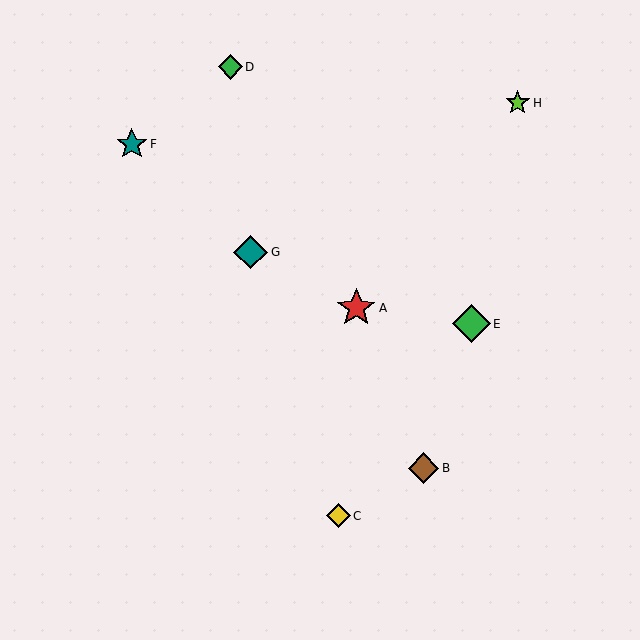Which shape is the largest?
The red star (labeled A) is the largest.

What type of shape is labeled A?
Shape A is a red star.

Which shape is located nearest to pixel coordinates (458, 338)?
The green diamond (labeled E) at (472, 324) is nearest to that location.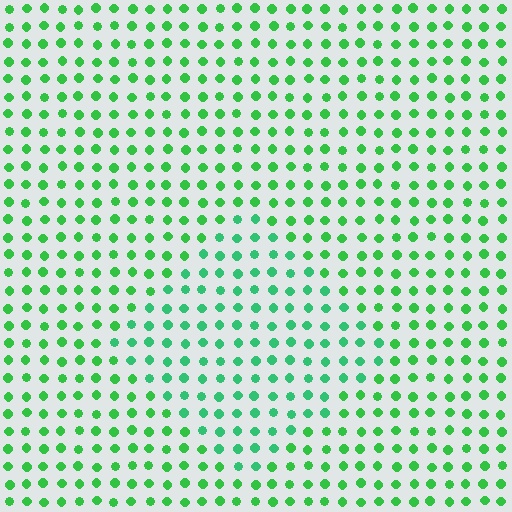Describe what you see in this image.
The image is filled with small green elements in a uniform arrangement. A diamond-shaped region is visible where the elements are tinted to a slightly different hue, forming a subtle color boundary.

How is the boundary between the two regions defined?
The boundary is defined purely by a slight shift in hue (about 20 degrees). Spacing, size, and orientation are identical on both sides.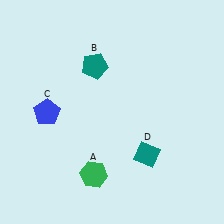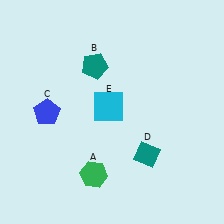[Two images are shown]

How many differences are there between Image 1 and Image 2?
There is 1 difference between the two images.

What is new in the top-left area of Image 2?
A cyan square (E) was added in the top-left area of Image 2.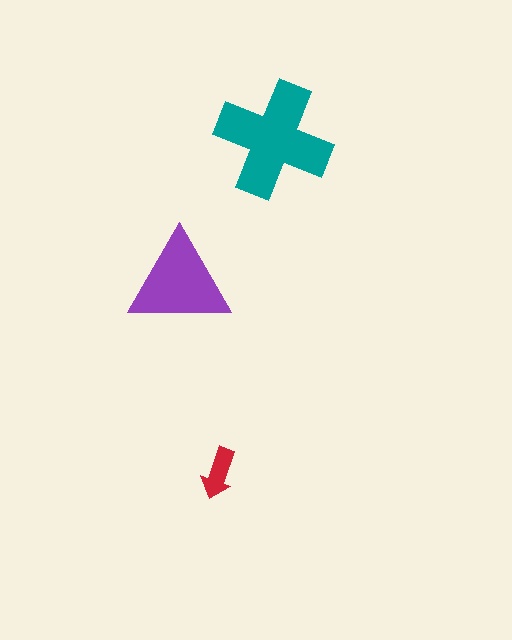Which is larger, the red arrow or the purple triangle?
The purple triangle.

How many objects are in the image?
There are 3 objects in the image.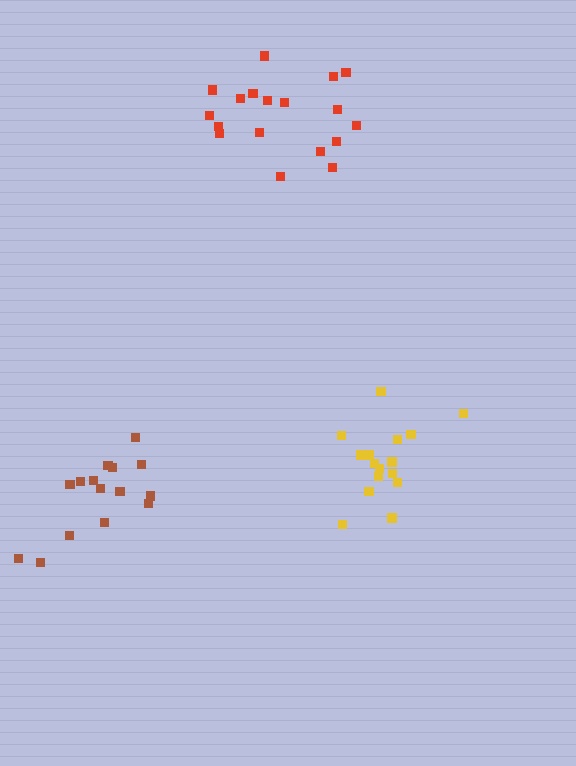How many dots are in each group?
Group 1: 16 dots, Group 2: 15 dots, Group 3: 18 dots (49 total).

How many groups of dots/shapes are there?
There are 3 groups.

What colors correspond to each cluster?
The clusters are colored: yellow, brown, red.